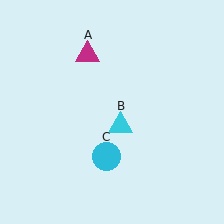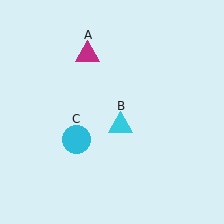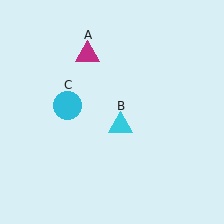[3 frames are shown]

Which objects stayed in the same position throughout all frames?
Magenta triangle (object A) and cyan triangle (object B) remained stationary.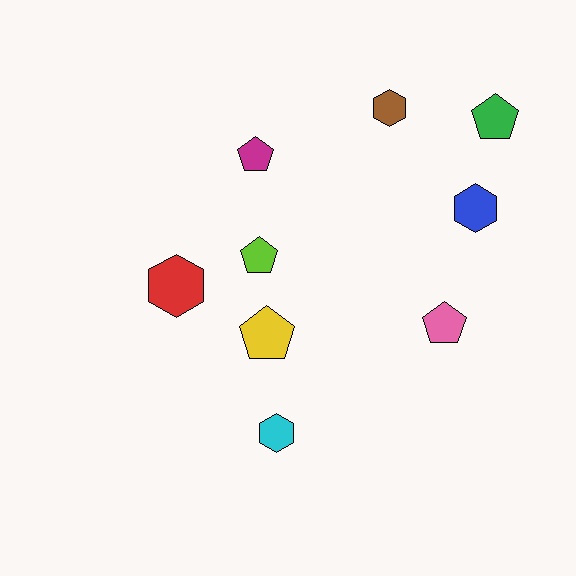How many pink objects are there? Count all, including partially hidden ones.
There is 1 pink object.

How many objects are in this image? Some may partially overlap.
There are 9 objects.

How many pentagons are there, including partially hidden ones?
There are 5 pentagons.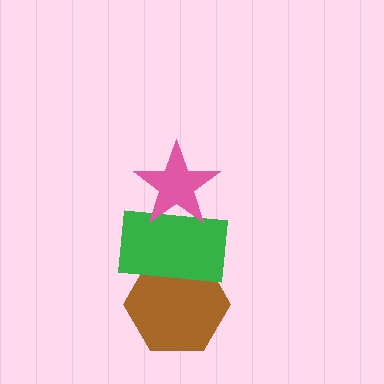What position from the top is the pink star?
The pink star is 1st from the top.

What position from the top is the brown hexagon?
The brown hexagon is 3rd from the top.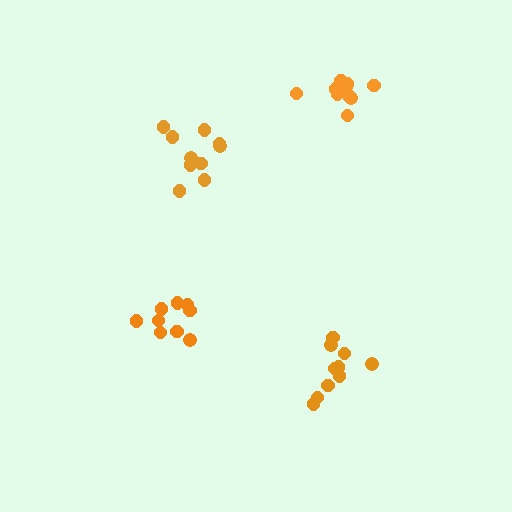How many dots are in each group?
Group 1: 10 dots, Group 2: 9 dots, Group 3: 10 dots, Group 4: 10 dots (39 total).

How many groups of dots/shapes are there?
There are 4 groups.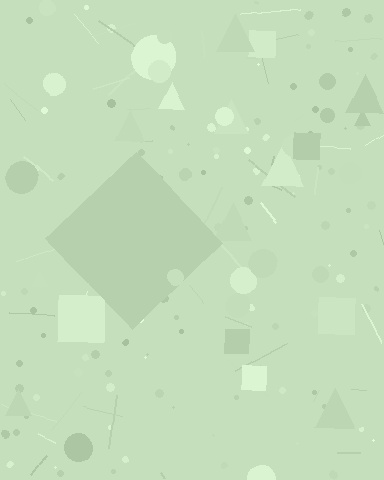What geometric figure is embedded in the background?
A diamond is embedded in the background.